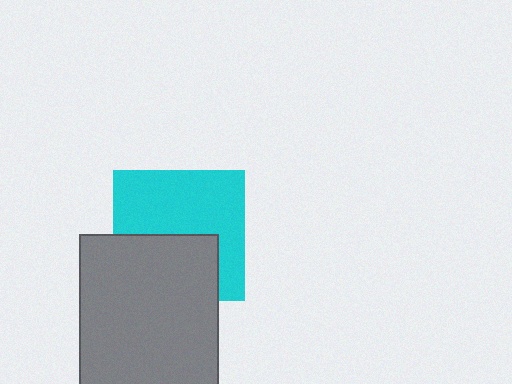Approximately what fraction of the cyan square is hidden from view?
Roughly 41% of the cyan square is hidden behind the gray rectangle.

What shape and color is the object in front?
The object in front is a gray rectangle.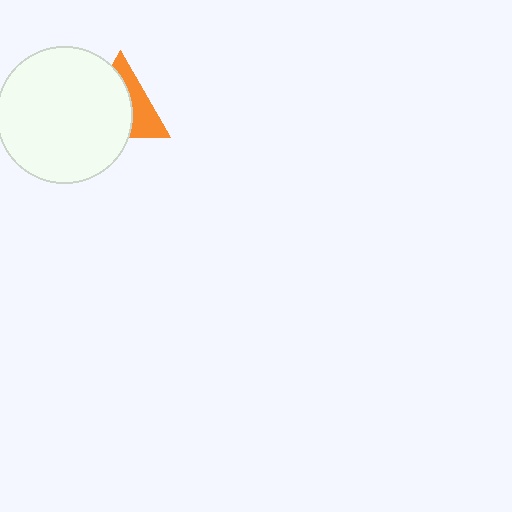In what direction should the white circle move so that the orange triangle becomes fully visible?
The white circle should move left. That is the shortest direction to clear the overlap and leave the orange triangle fully visible.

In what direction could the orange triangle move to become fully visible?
The orange triangle could move right. That would shift it out from behind the white circle entirely.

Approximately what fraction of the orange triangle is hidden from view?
Roughly 61% of the orange triangle is hidden behind the white circle.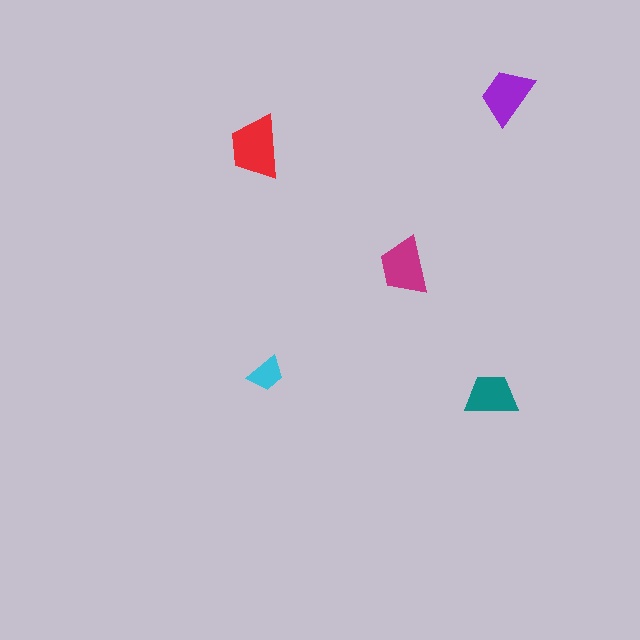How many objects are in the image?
There are 5 objects in the image.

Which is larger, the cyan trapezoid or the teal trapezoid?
The teal one.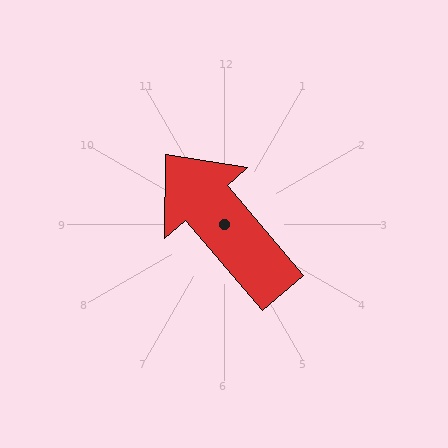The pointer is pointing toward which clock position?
Roughly 11 o'clock.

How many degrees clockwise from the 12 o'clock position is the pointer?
Approximately 320 degrees.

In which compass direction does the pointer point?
Northwest.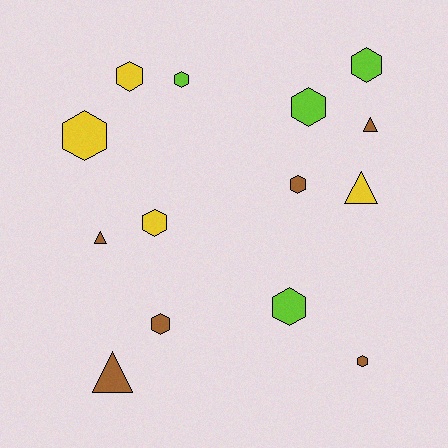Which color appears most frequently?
Brown, with 6 objects.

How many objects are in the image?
There are 14 objects.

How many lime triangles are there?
There are no lime triangles.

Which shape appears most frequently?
Hexagon, with 10 objects.